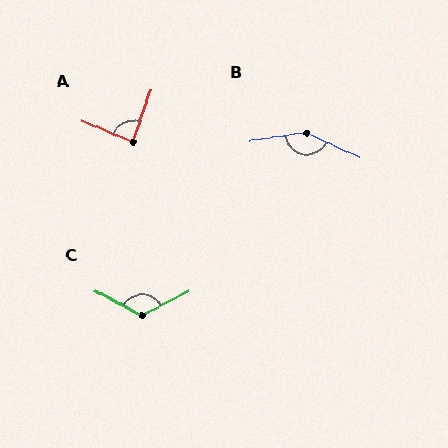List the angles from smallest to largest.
A (86°), C (123°), B (148°).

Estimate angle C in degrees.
Approximately 123 degrees.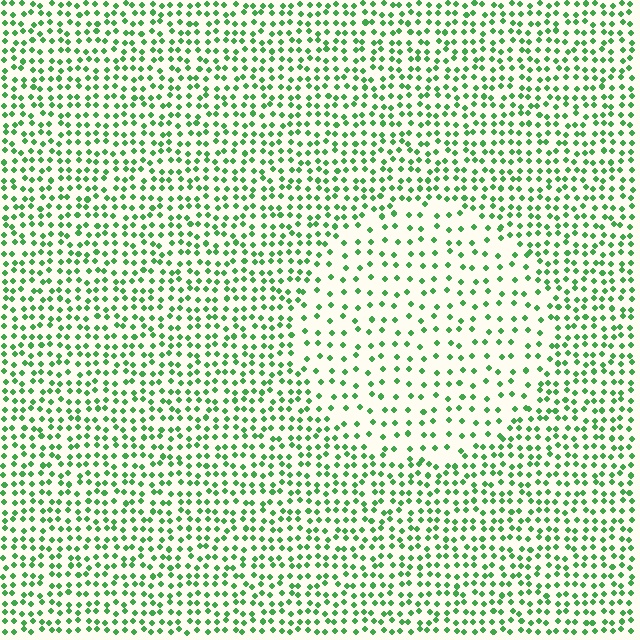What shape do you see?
I see a circle.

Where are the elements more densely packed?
The elements are more densely packed outside the circle boundary.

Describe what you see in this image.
The image contains small green elements arranged at two different densities. A circle-shaped region is visible where the elements are less densely packed than the surrounding area.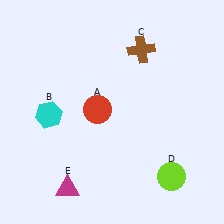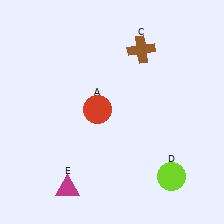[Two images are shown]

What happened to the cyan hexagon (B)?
The cyan hexagon (B) was removed in Image 2. It was in the bottom-left area of Image 1.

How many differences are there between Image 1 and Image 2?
There is 1 difference between the two images.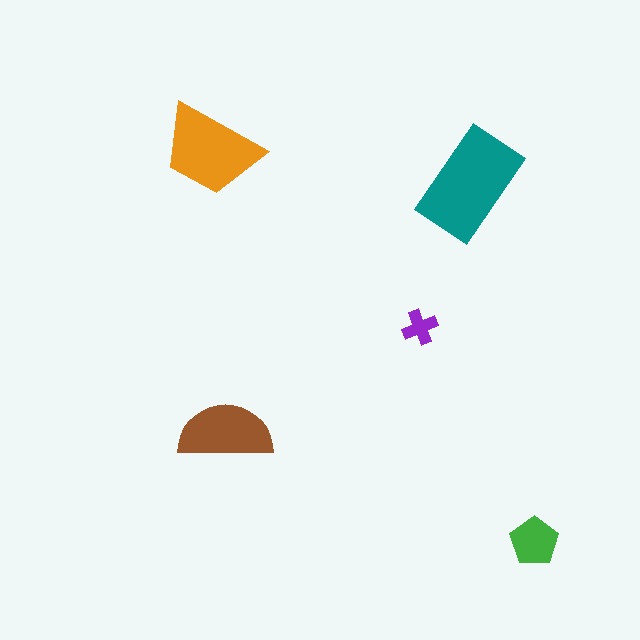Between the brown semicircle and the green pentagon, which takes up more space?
The brown semicircle.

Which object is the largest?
The teal rectangle.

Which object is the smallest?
The purple cross.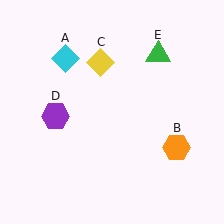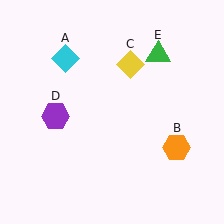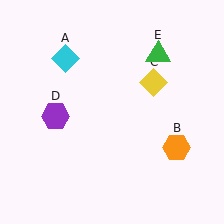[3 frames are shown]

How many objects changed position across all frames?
1 object changed position: yellow diamond (object C).